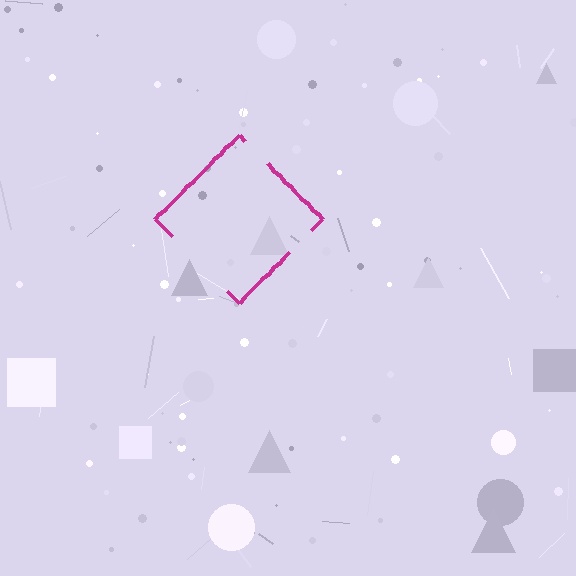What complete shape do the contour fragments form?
The contour fragments form a diamond.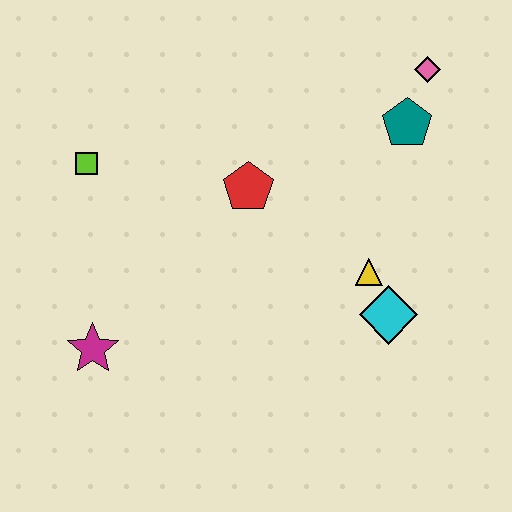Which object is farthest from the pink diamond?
The magenta star is farthest from the pink diamond.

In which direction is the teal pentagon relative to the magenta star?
The teal pentagon is to the right of the magenta star.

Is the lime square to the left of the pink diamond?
Yes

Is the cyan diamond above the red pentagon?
No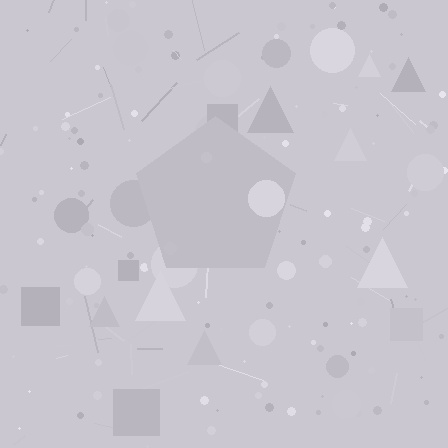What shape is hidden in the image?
A pentagon is hidden in the image.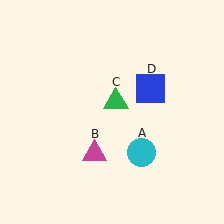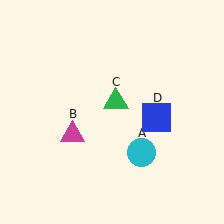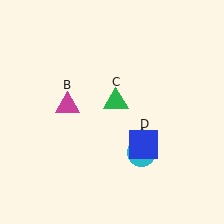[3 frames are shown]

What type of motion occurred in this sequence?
The magenta triangle (object B), blue square (object D) rotated clockwise around the center of the scene.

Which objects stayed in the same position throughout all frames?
Cyan circle (object A) and green triangle (object C) remained stationary.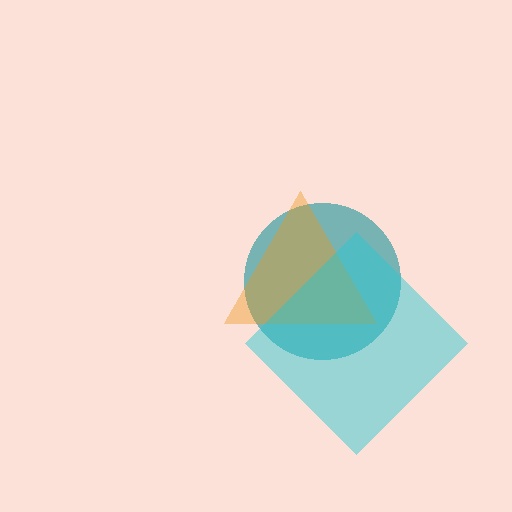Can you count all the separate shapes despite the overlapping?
Yes, there are 3 separate shapes.